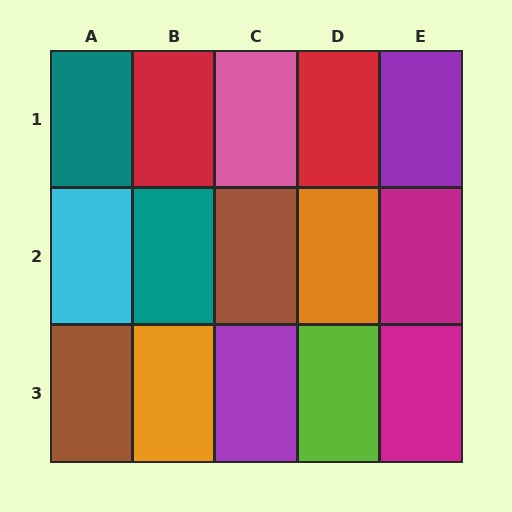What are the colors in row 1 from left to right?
Teal, red, pink, red, purple.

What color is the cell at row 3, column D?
Lime.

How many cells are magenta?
2 cells are magenta.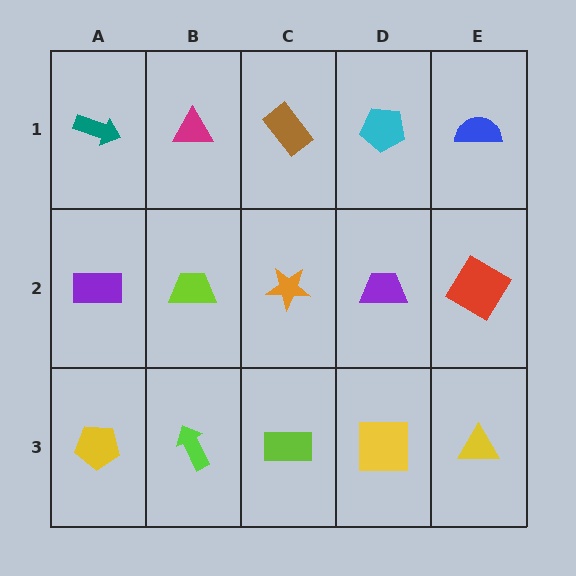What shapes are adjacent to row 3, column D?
A purple trapezoid (row 2, column D), a lime rectangle (row 3, column C), a yellow triangle (row 3, column E).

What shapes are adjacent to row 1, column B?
A lime trapezoid (row 2, column B), a teal arrow (row 1, column A), a brown rectangle (row 1, column C).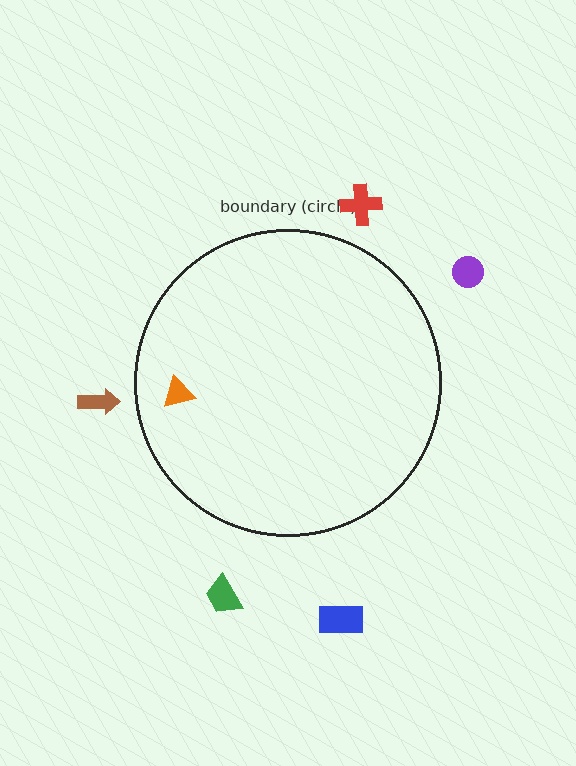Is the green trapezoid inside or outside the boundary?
Outside.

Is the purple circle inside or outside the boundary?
Outside.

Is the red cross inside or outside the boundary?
Outside.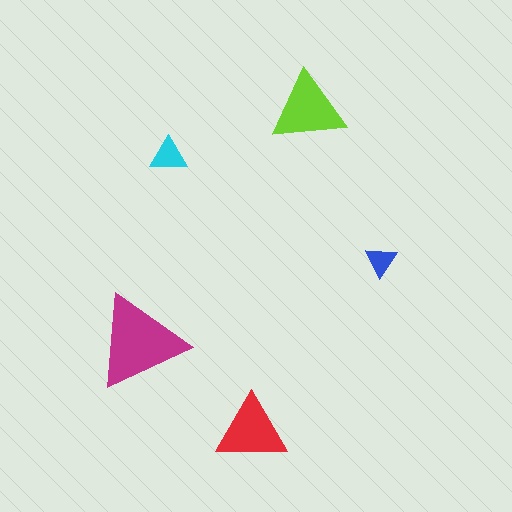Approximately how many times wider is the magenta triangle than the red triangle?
About 1.5 times wider.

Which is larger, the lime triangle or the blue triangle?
The lime one.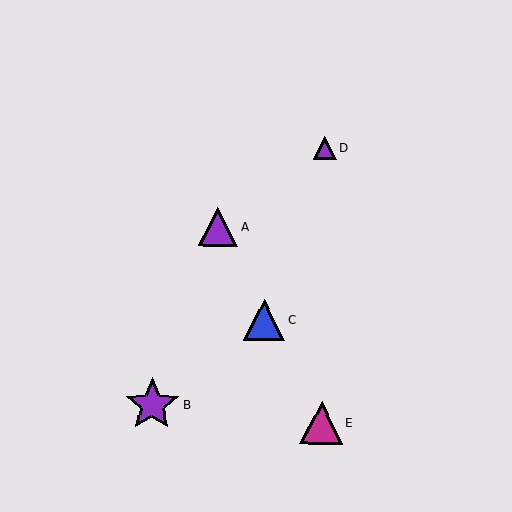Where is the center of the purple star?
The center of the purple star is at (152, 405).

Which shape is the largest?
The purple star (labeled B) is the largest.